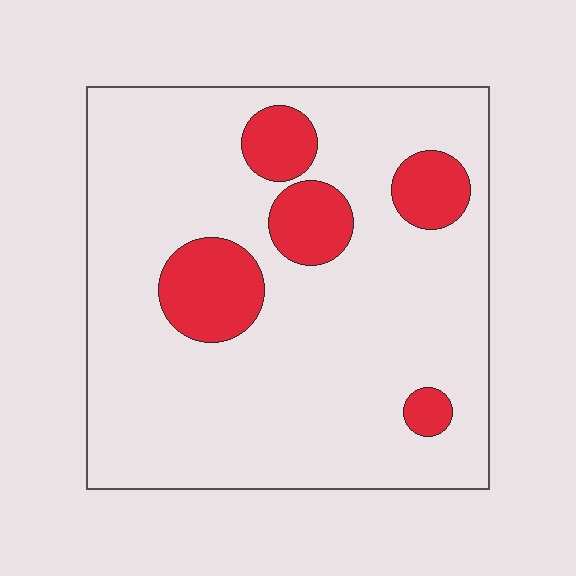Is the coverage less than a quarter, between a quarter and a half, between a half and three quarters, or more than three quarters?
Less than a quarter.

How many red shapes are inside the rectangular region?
5.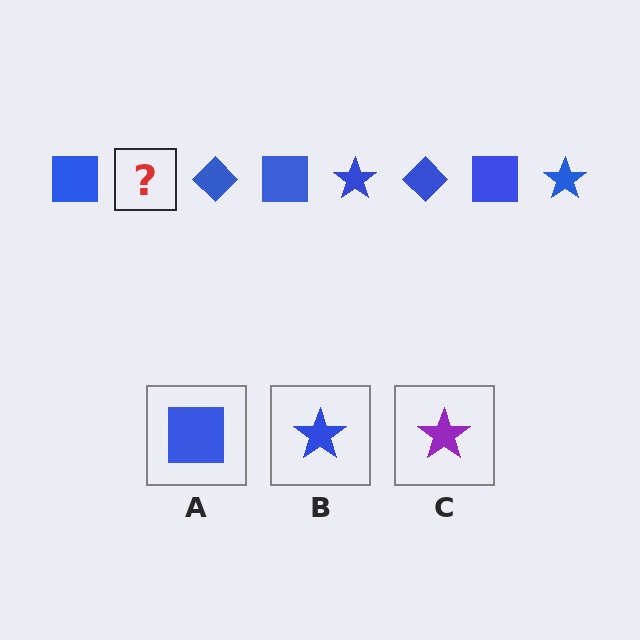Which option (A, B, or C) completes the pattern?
B.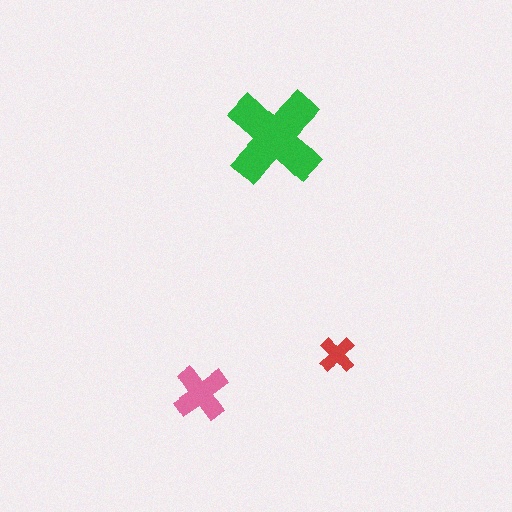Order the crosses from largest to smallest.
the green one, the pink one, the red one.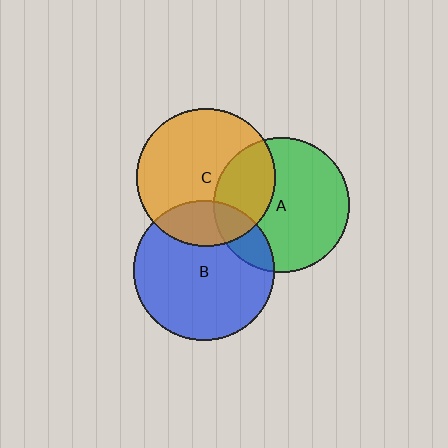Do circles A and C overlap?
Yes.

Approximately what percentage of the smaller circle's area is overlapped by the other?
Approximately 30%.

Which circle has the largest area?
Circle B (blue).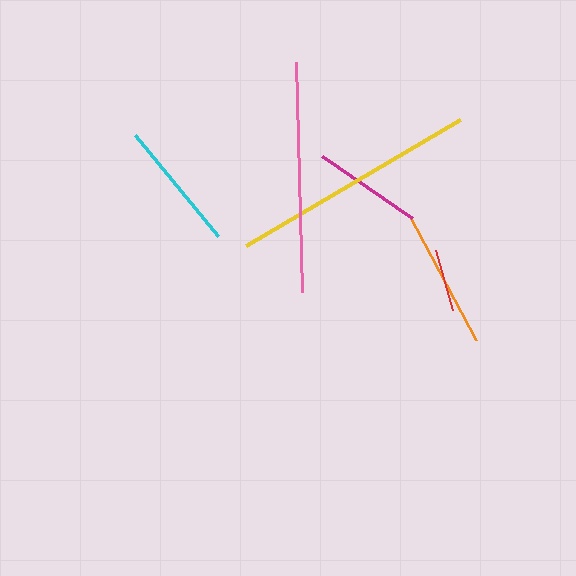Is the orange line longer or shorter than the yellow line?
The yellow line is longer than the orange line.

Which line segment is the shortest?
The red line is the shortest at approximately 62 pixels.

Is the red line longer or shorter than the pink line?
The pink line is longer than the red line.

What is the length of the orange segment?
The orange segment is approximately 142 pixels long.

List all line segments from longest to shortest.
From longest to shortest: yellow, pink, orange, cyan, magenta, red.